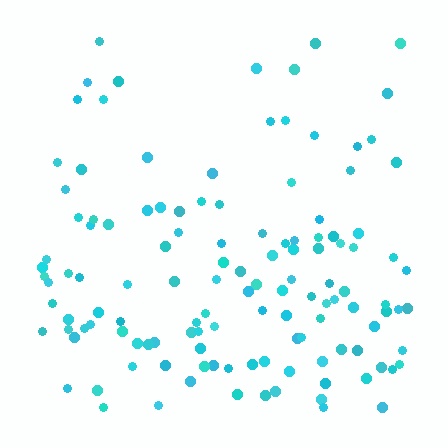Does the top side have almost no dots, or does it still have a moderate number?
Still a moderate number, just noticeably fewer than the bottom.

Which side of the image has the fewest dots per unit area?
The top.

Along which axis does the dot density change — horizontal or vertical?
Vertical.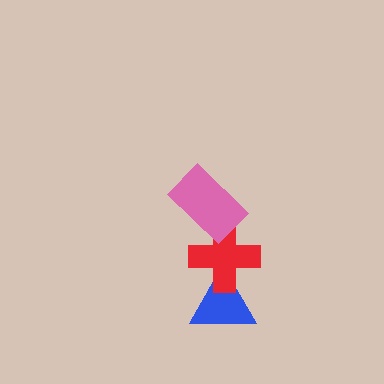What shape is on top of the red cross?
The pink rectangle is on top of the red cross.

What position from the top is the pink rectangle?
The pink rectangle is 1st from the top.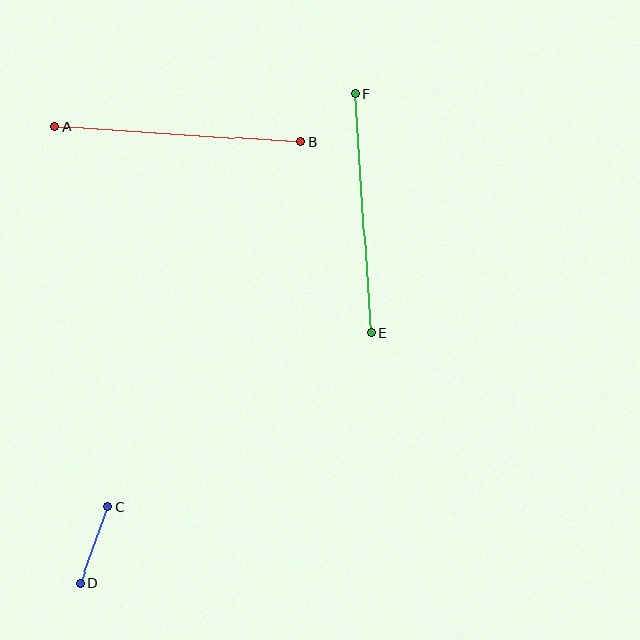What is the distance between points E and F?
The distance is approximately 240 pixels.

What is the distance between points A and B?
The distance is approximately 247 pixels.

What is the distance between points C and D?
The distance is approximately 82 pixels.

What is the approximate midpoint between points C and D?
The midpoint is at approximately (94, 545) pixels.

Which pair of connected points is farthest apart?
Points A and B are farthest apart.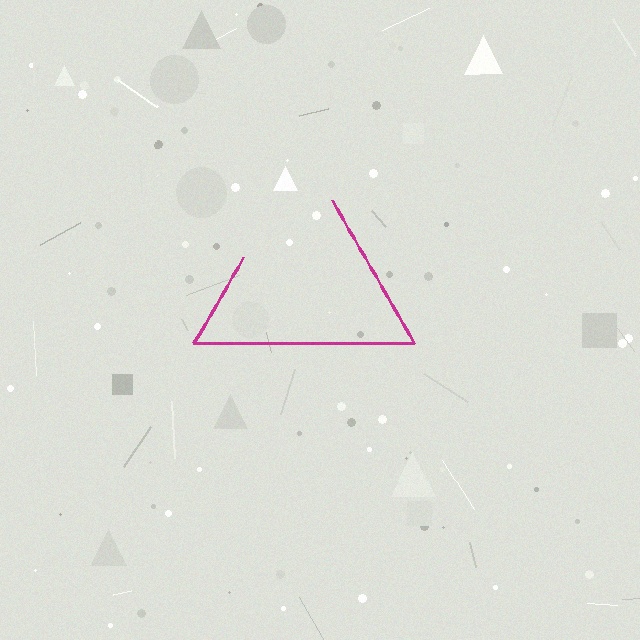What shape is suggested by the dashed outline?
The dashed outline suggests a triangle.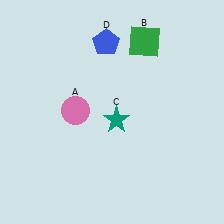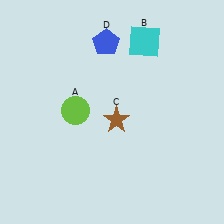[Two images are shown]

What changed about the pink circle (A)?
In Image 1, A is pink. In Image 2, it changed to lime.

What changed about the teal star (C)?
In Image 1, C is teal. In Image 2, it changed to brown.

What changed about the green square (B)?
In Image 1, B is green. In Image 2, it changed to cyan.